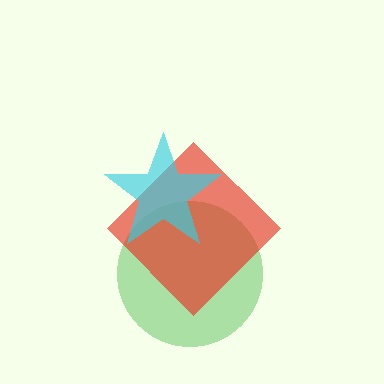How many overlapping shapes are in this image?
There are 3 overlapping shapes in the image.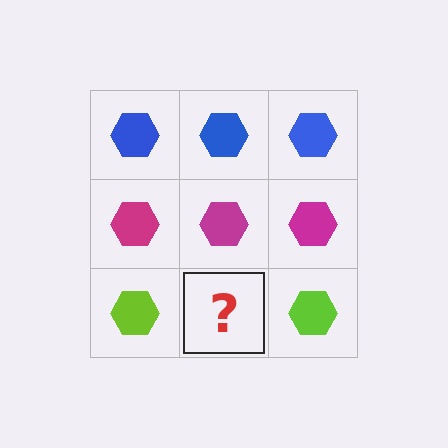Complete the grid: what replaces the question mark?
The question mark should be replaced with a lime hexagon.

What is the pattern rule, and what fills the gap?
The rule is that each row has a consistent color. The gap should be filled with a lime hexagon.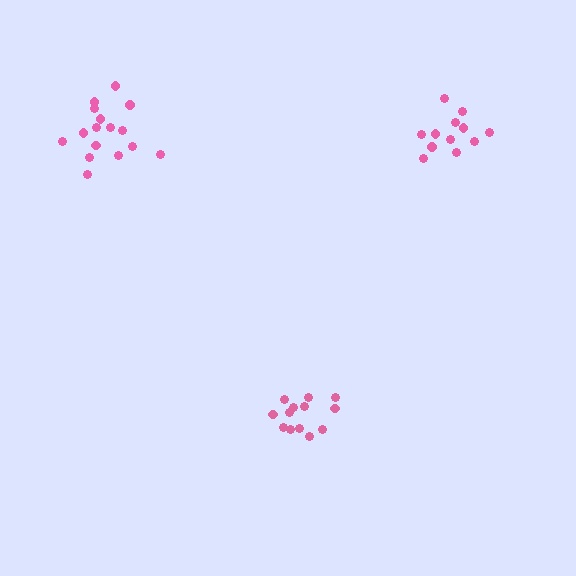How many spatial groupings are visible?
There are 3 spatial groupings.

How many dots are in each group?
Group 1: 16 dots, Group 2: 13 dots, Group 3: 12 dots (41 total).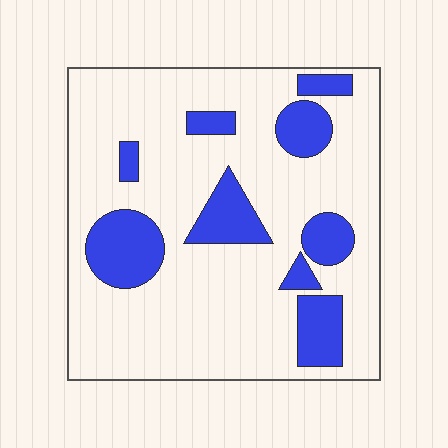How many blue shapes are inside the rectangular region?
9.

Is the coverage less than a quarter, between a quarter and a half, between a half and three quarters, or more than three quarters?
Less than a quarter.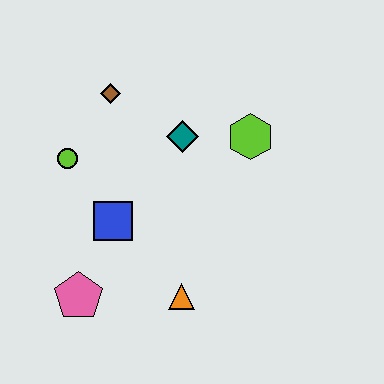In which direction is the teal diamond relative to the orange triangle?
The teal diamond is above the orange triangle.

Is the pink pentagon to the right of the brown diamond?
No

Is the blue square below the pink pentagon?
No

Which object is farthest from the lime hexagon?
The pink pentagon is farthest from the lime hexagon.